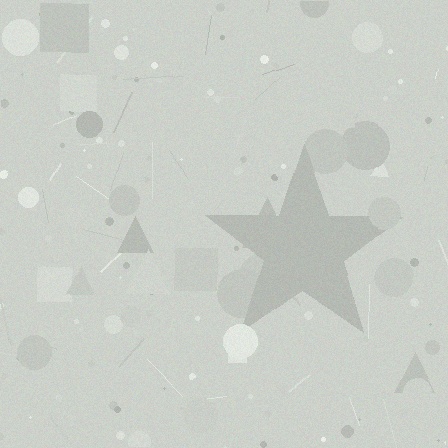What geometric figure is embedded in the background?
A star is embedded in the background.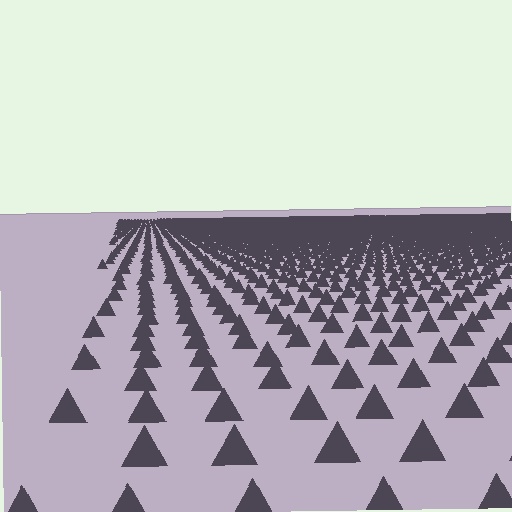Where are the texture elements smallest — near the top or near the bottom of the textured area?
Near the top.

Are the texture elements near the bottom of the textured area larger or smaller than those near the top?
Larger. Near the bottom, elements are closer to the viewer and appear at a bigger on-screen size.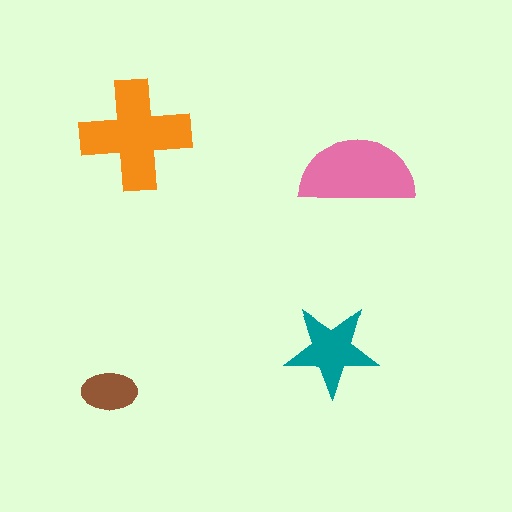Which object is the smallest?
The brown ellipse.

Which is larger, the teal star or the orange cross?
The orange cross.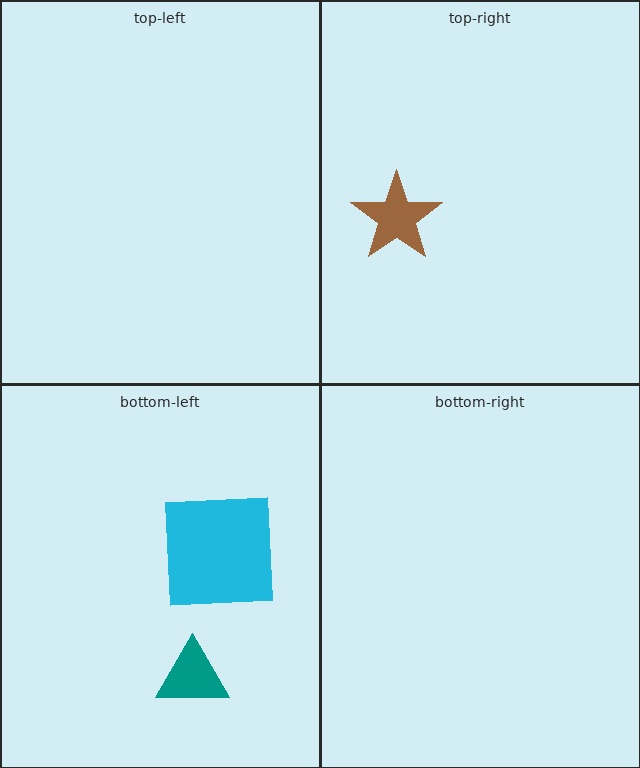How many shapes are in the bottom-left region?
2.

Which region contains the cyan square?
The bottom-left region.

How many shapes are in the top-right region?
1.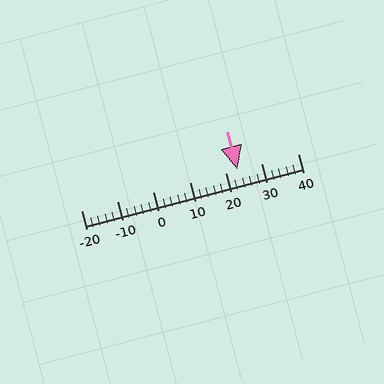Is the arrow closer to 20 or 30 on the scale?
The arrow is closer to 20.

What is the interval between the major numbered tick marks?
The major tick marks are spaced 10 units apart.